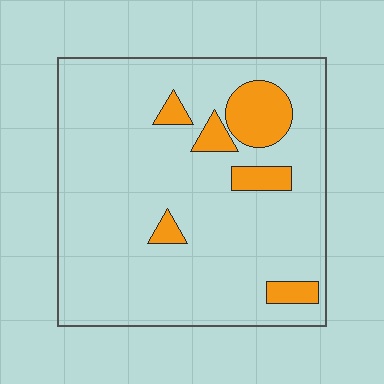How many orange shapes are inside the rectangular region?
6.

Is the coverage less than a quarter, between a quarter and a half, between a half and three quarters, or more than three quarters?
Less than a quarter.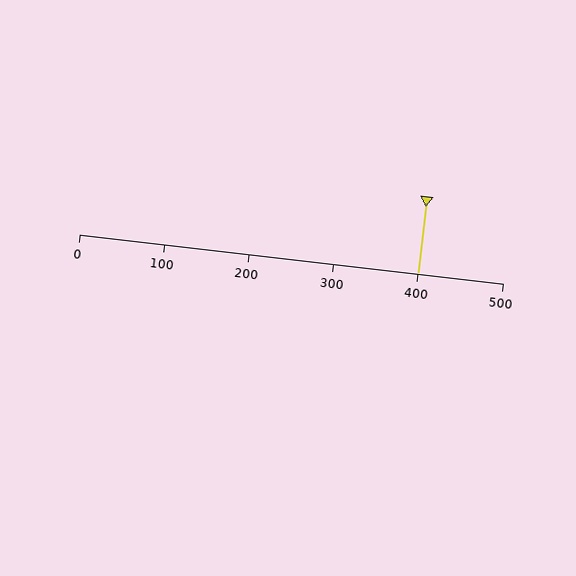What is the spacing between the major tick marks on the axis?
The major ticks are spaced 100 apart.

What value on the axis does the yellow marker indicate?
The marker indicates approximately 400.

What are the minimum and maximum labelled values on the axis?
The axis runs from 0 to 500.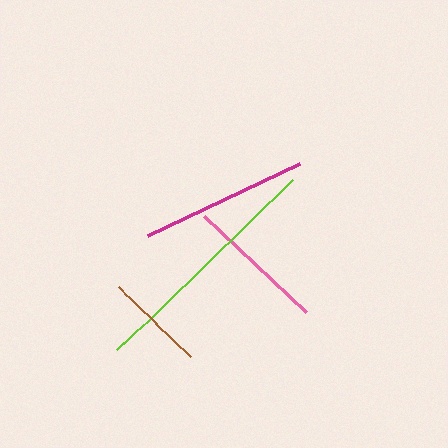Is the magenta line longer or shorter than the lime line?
The lime line is longer than the magenta line.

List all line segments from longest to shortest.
From longest to shortest: lime, magenta, pink, brown.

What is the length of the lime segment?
The lime segment is approximately 244 pixels long.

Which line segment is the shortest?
The brown line is the shortest at approximately 101 pixels.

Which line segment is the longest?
The lime line is the longest at approximately 244 pixels.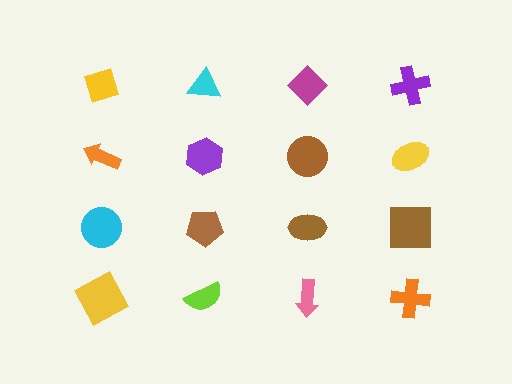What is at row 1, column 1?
A yellow diamond.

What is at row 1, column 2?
A cyan triangle.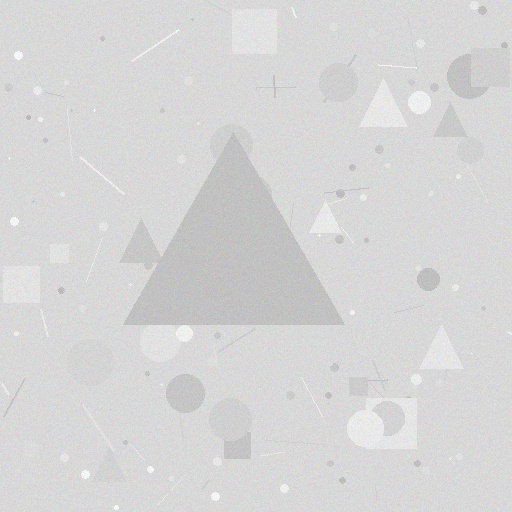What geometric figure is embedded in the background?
A triangle is embedded in the background.